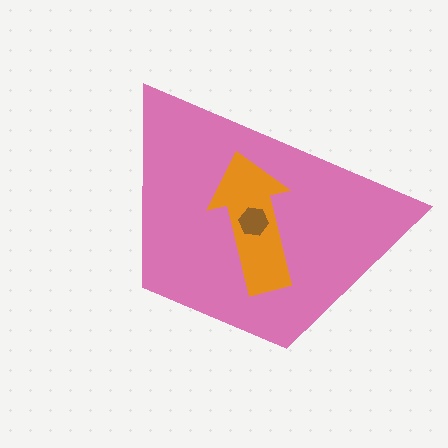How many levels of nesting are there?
3.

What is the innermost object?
The brown hexagon.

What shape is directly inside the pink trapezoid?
The orange arrow.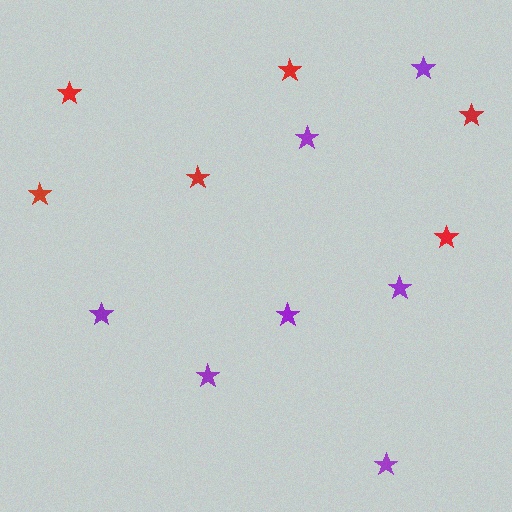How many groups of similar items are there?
There are 2 groups: one group of red stars (6) and one group of purple stars (7).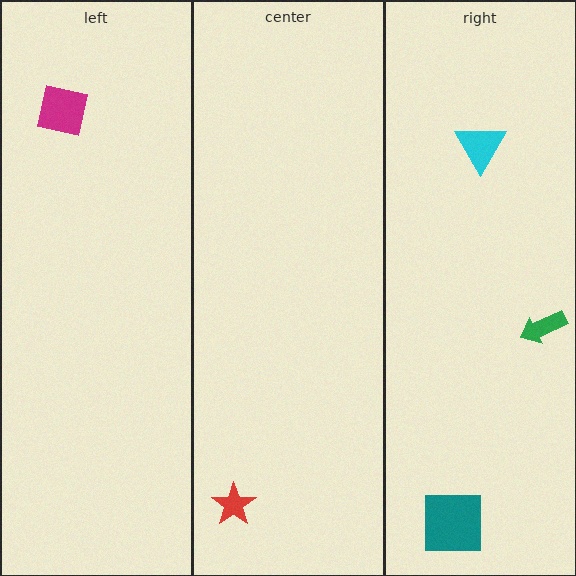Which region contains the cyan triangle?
The right region.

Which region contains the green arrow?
The right region.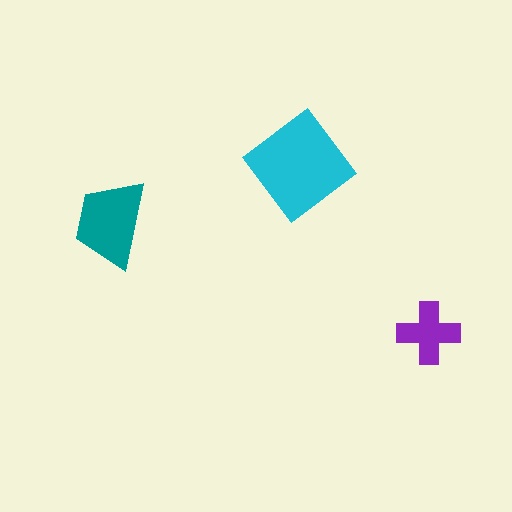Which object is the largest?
The cyan diamond.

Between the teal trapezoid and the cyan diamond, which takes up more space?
The cyan diamond.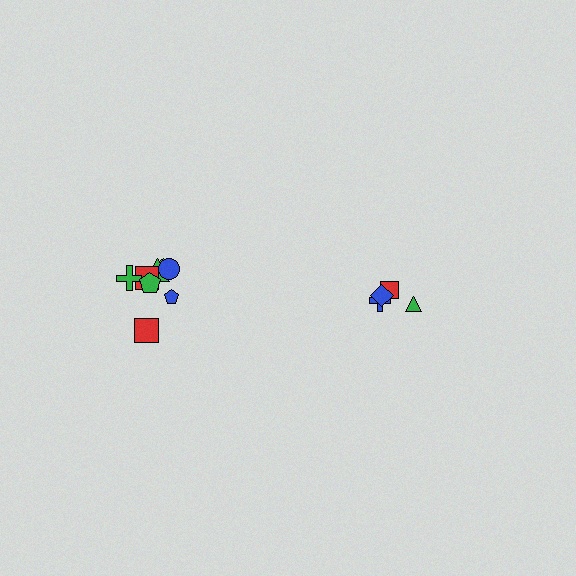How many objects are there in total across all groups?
There are 12 objects.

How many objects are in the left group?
There are 8 objects.